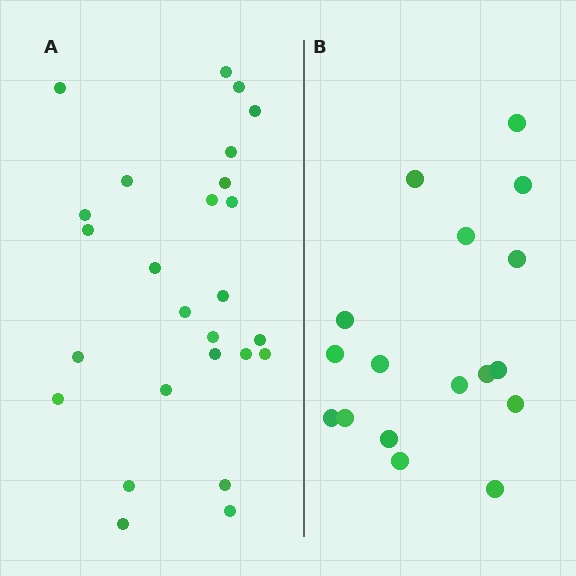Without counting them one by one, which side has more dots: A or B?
Region A (the left region) has more dots.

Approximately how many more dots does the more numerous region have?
Region A has roughly 8 or so more dots than region B.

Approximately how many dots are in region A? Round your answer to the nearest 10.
About 30 dots. (The exact count is 26, which rounds to 30.)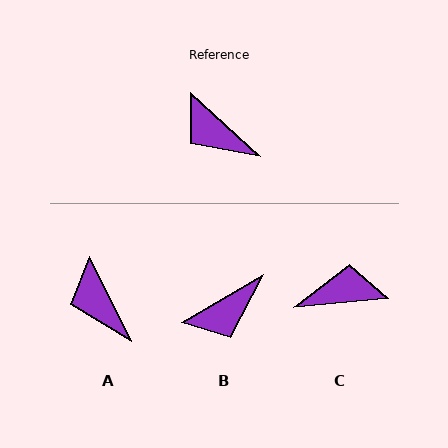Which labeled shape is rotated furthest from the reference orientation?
C, about 132 degrees away.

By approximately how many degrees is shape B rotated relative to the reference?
Approximately 73 degrees counter-clockwise.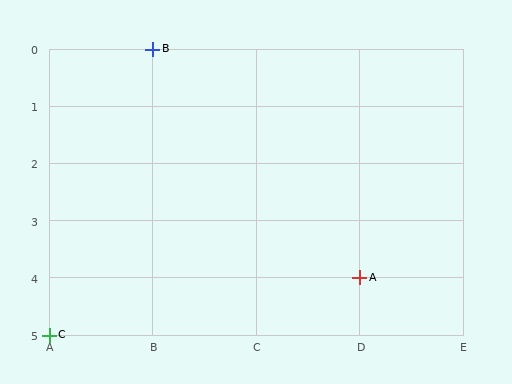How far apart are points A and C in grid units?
Points A and C are 3 columns and 1 row apart (about 3.2 grid units diagonally).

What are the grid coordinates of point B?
Point B is at grid coordinates (B, 0).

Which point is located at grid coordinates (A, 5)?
Point C is at (A, 5).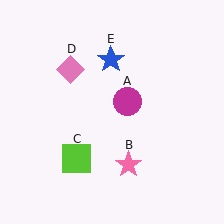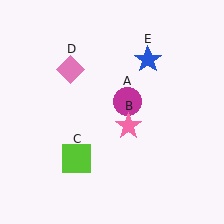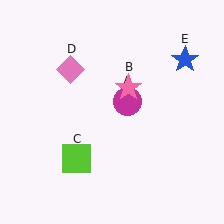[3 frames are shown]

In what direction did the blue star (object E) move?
The blue star (object E) moved right.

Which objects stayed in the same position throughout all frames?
Magenta circle (object A) and lime square (object C) and pink diamond (object D) remained stationary.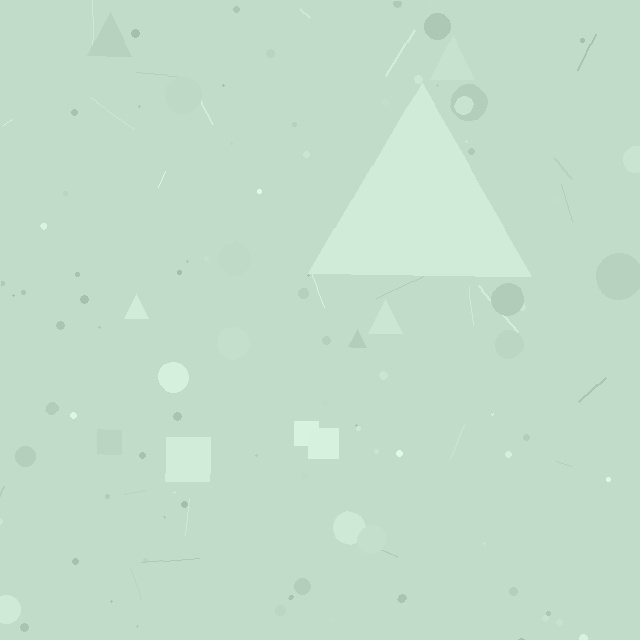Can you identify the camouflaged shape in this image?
The camouflaged shape is a triangle.